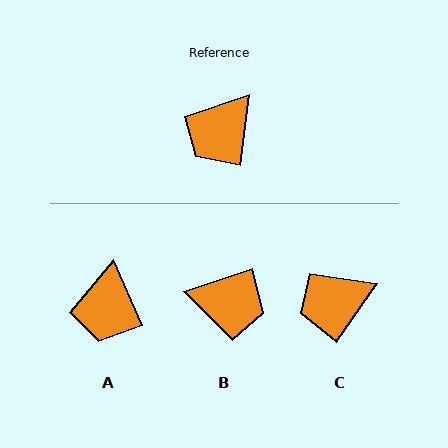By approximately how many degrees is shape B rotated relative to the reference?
Approximately 116 degrees counter-clockwise.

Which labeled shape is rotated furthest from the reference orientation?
B, about 116 degrees away.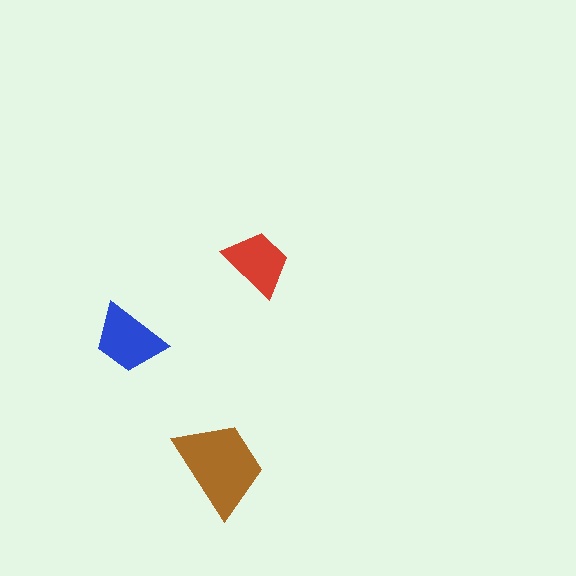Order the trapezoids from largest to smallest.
the brown one, the blue one, the red one.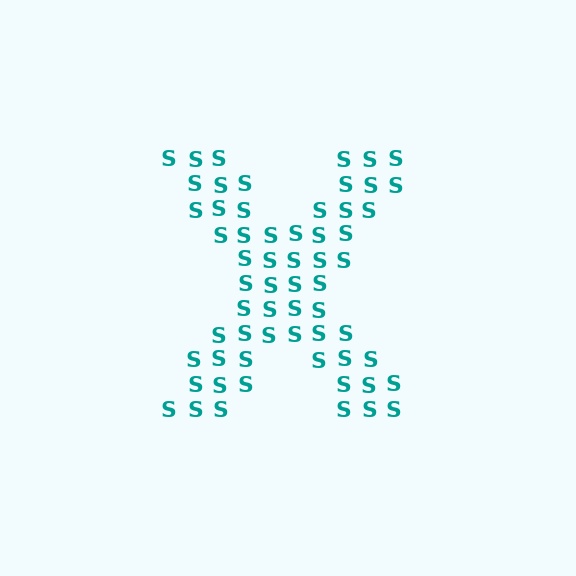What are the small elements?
The small elements are letter S's.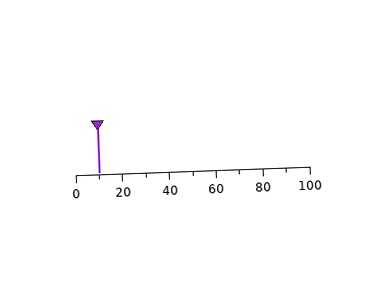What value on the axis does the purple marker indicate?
The marker indicates approximately 10.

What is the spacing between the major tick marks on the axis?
The major ticks are spaced 20 apart.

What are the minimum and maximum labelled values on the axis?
The axis runs from 0 to 100.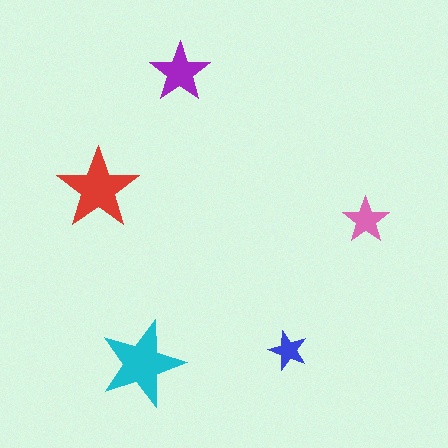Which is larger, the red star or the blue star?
The red one.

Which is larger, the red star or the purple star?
The red one.